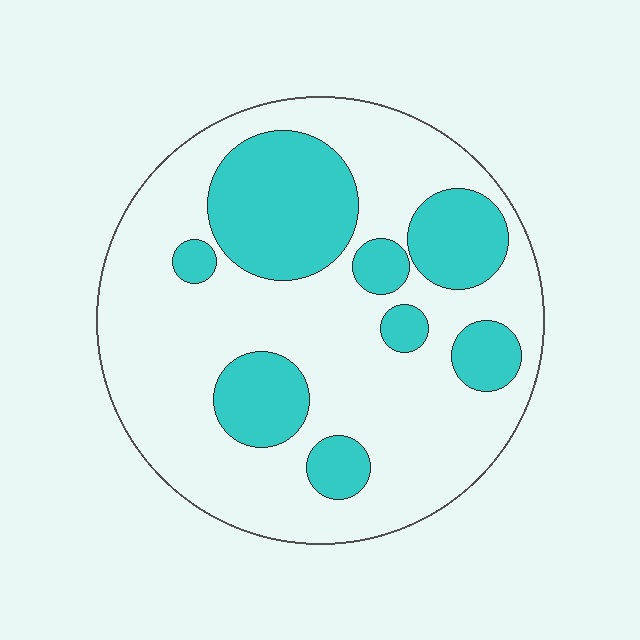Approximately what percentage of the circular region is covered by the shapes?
Approximately 30%.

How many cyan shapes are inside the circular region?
8.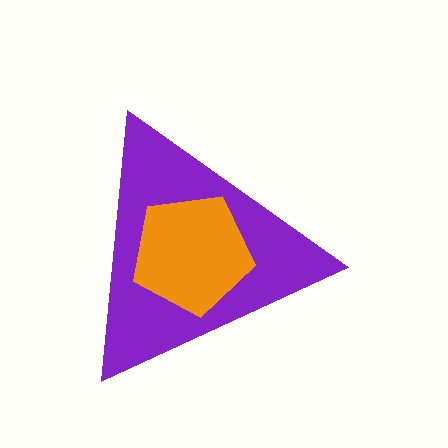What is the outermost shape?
The purple triangle.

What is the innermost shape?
The orange pentagon.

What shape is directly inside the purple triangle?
The orange pentagon.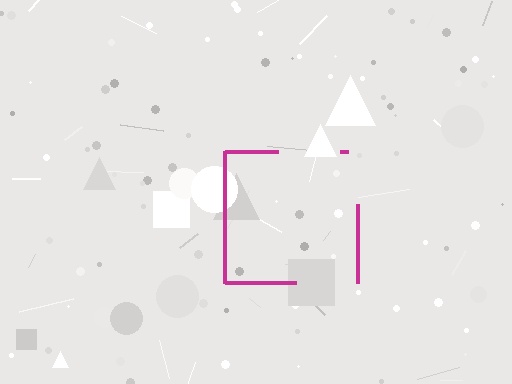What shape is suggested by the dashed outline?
The dashed outline suggests a square.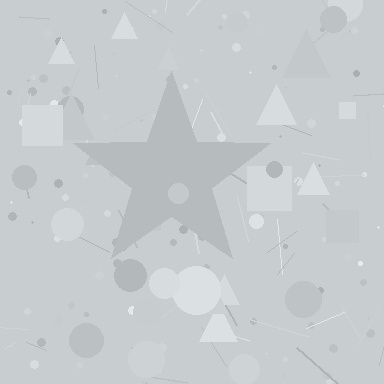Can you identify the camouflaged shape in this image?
The camouflaged shape is a star.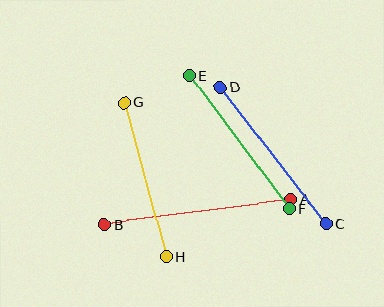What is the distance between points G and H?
The distance is approximately 160 pixels.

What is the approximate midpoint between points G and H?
The midpoint is at approximately (145, 180) pixels.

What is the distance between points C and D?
The distance is approximately 173 pixels.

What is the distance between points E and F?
The distance is approximately 166 pixels.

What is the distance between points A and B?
The distance is approximately 188 pixels.